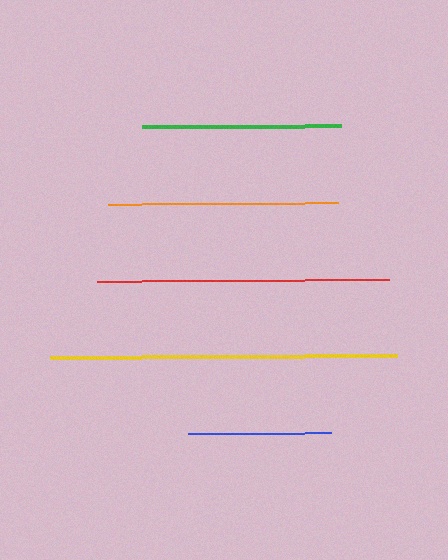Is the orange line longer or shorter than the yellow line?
The yellow line is longer than the orange line.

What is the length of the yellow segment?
The yellow segment is approximately 347 pixels long.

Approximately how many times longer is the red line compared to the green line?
The red line is approximately 1.5 times the length of the green line.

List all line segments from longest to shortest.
From longest to shortest: yellow, red, orange, green, blue.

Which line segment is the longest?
The yellow line is the longest at approximately 347 pixels.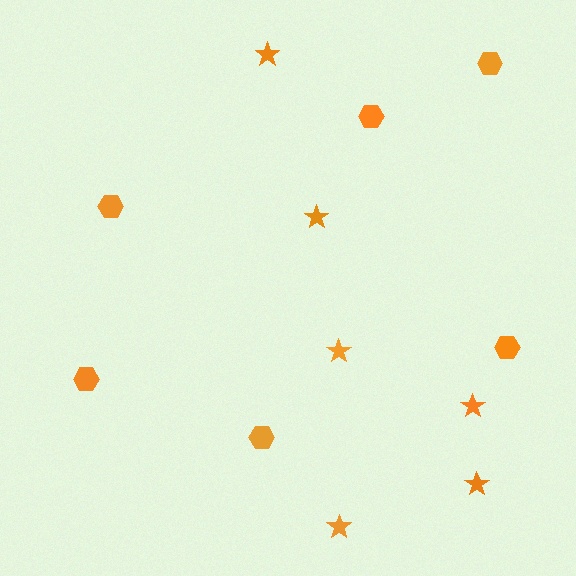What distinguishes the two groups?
There are 2 groups: one group of hexagons (6) and one group of stars (6).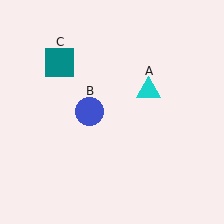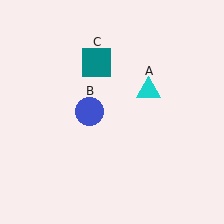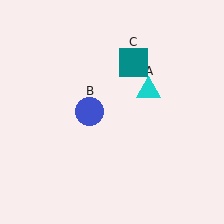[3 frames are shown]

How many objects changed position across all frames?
1 object changed position: teal square (object C).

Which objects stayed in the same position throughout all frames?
Cyan triangle (object A) and blue circle (object B) remained stationary.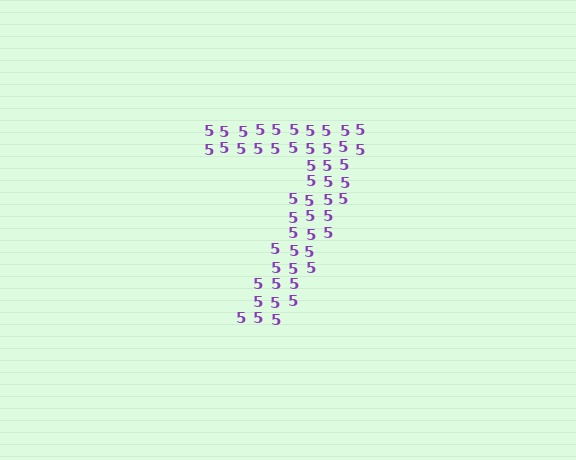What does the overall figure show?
The overall figure shows the digit 7.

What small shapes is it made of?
It is made of small digit 5's.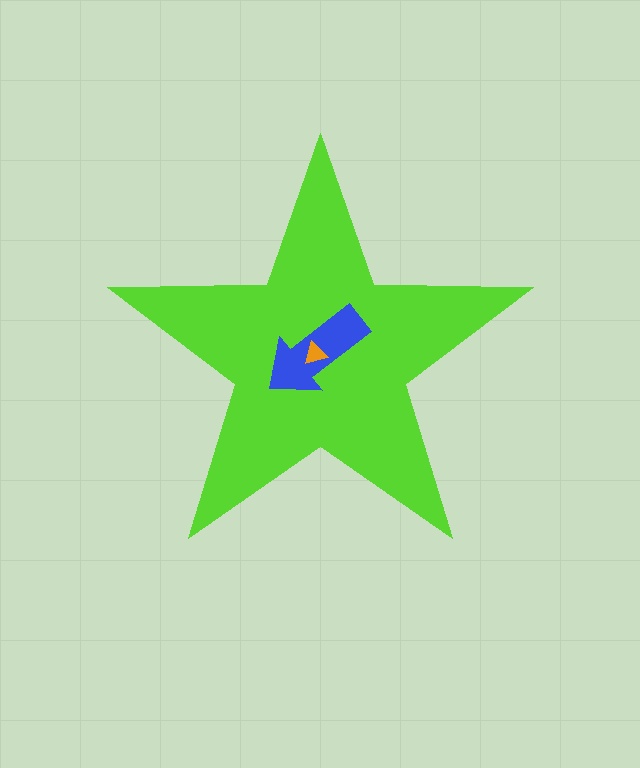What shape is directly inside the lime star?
The blue arrow.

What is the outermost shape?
The lime star.